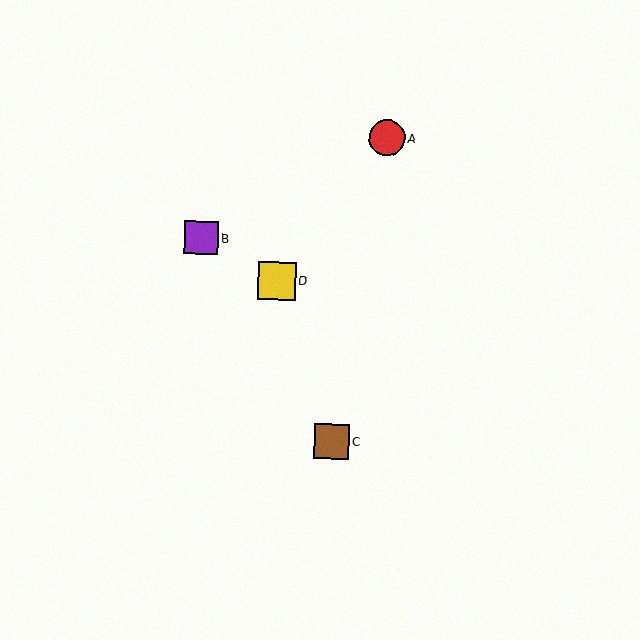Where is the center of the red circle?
The center of the red circle is at (387, 138).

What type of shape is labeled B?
Shape B is a purple square.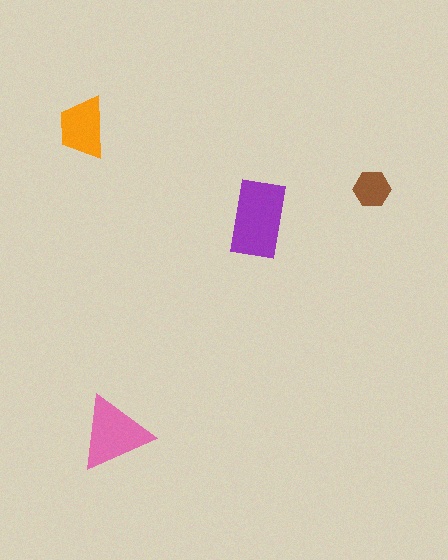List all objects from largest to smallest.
The purple rectangle, the pink triangle, the orange trapezoid, the brown hexagon.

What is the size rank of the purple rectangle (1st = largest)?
1st.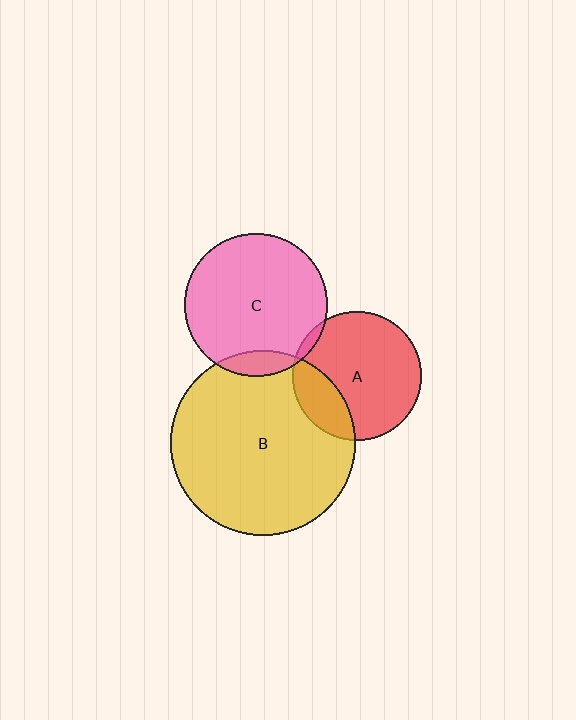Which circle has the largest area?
Circle B (yellow).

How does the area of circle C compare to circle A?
Approximately 1.2 times.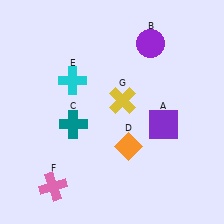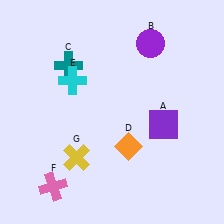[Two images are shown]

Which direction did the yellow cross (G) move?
The yellow cross (G) moved down.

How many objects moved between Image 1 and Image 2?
2 objects moved between the two images.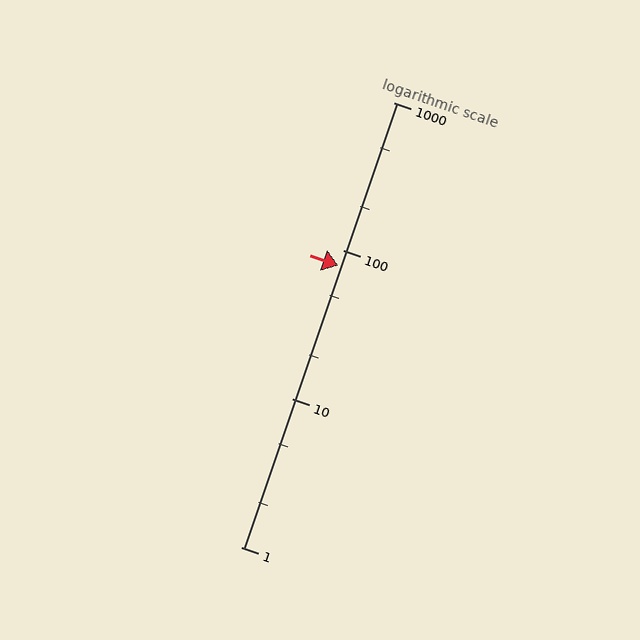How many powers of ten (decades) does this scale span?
The scale spans 3 decades, from 1 to 1000.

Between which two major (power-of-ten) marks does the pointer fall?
The pointer is between 10 and 100.